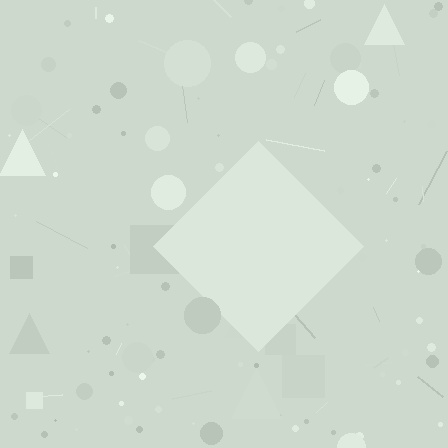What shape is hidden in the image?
A diamond is hidden in the image.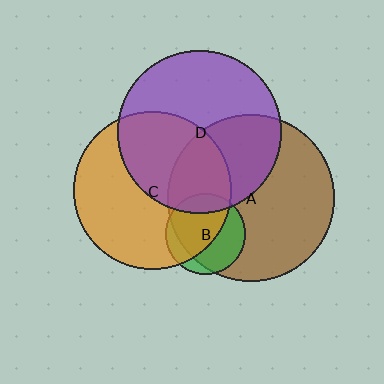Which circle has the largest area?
Circle A (brown).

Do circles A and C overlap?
Yes.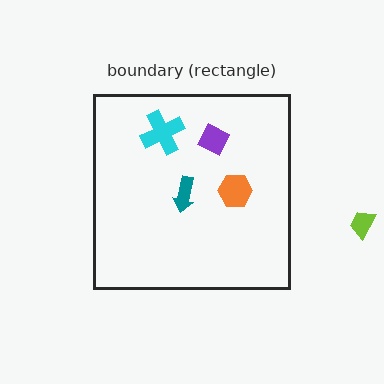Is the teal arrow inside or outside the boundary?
Inside.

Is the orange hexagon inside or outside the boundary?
Inside.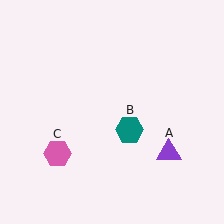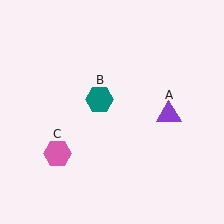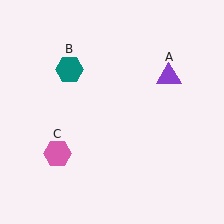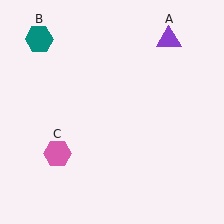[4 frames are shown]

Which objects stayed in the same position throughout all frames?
Pink hexagon (object C) remained stationary.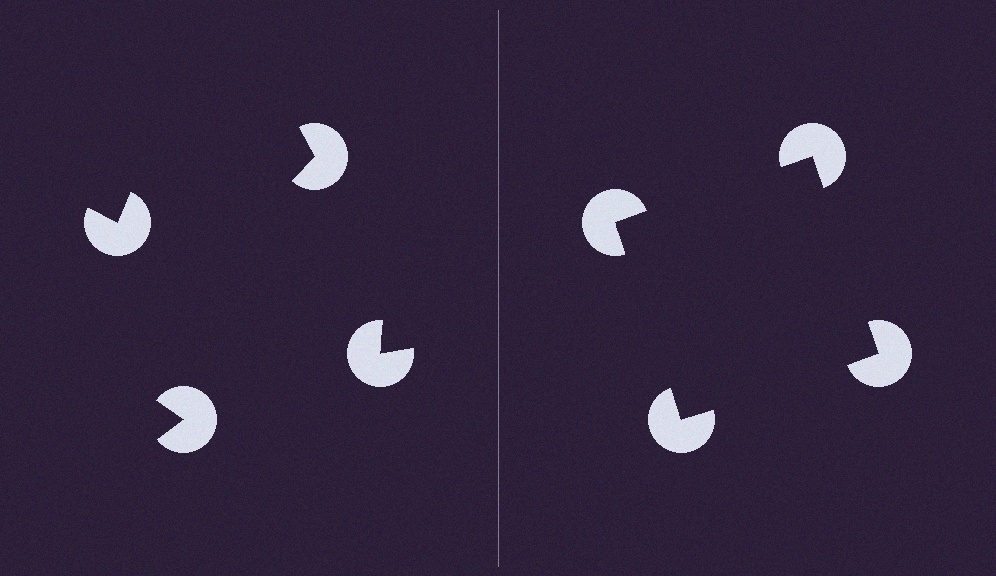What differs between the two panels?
The pac-man discs are positioned identically on both sides; only the wedge orientations differ. On the right they align to a square; on the left they are misaligned.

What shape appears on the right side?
An illusory square.